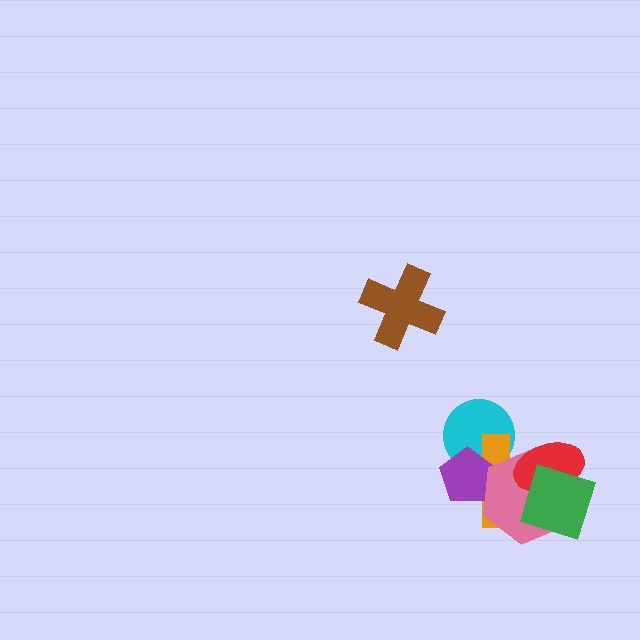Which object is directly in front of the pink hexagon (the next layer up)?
The red ellipse is directly in front of the pink hexagon.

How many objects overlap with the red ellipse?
3 objects overlap with the red ellipse.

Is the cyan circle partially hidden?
Yes, it is partially covered by another shape.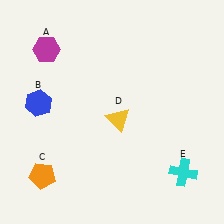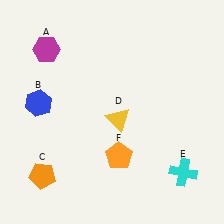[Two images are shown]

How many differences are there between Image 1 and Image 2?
There is 1 difference between the two images.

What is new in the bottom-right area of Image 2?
An orange pentagon (F) was added in the bottom-right area of Image 2.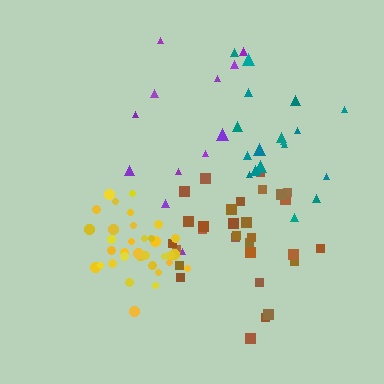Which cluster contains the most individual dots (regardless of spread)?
Yellow (34).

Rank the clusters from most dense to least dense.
yellow, brown, teal, purple.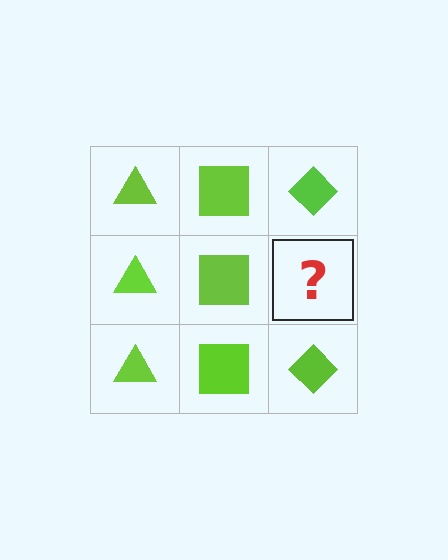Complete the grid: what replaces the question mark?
The question mark should be replaced with a lime diamond.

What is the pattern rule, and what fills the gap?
The rule is that each column has a consistent shape. The gap should be filled with a lime diamond.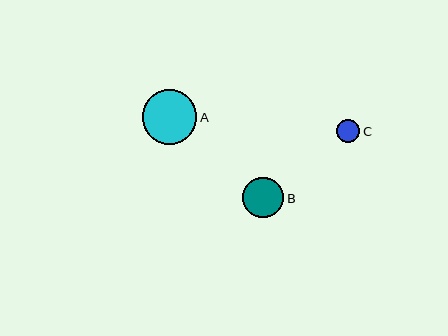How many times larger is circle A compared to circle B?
Circle A is approximately 1.3 times the size of circle B.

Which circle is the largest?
Circle A is the largest with a size of approximately 54 pixels.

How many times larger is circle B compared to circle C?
Circle B is approximately 1.8 times the size of circle C.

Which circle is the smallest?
Circle C is the smallest with a size of approximately 23 pixels.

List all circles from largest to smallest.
From largest to smallest: A, B, C.